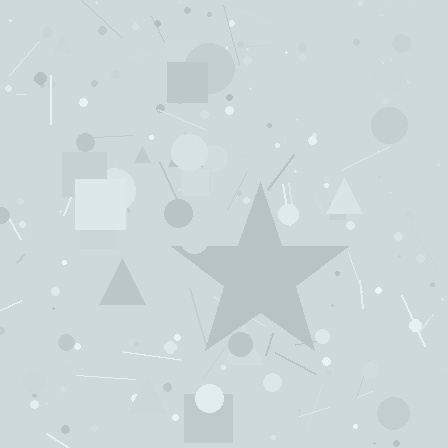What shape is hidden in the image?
A star is hidden in the image.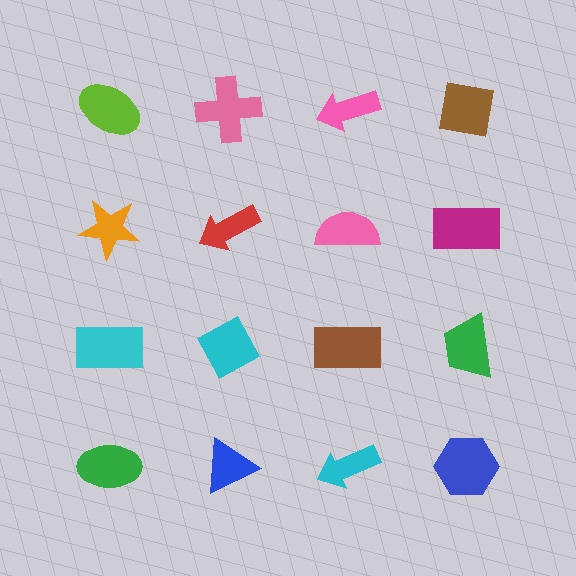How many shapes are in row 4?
4 shapes.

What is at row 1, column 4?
A brown square.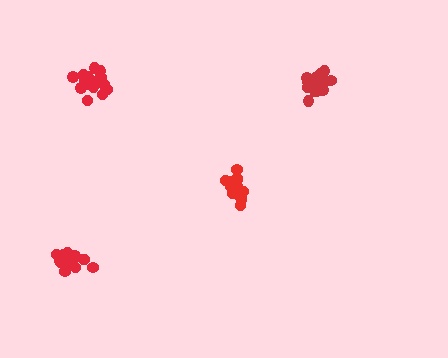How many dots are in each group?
Group 1: 18 dots, Group 2: 16 dots, Group 3: 21 dots, Group 4: 18 dots (73 total).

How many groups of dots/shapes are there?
There are 4 groups.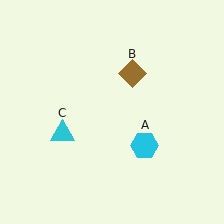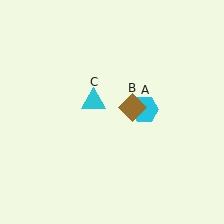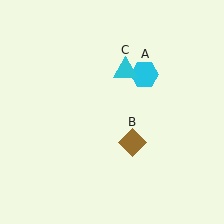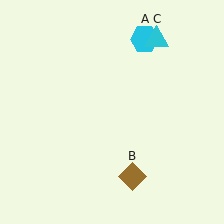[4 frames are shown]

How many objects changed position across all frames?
3 objects changed position: cyan hexagon (object A), brown diamond (object B), cyan triangle (object C).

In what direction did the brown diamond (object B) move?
The brown diamond (object B) moved down.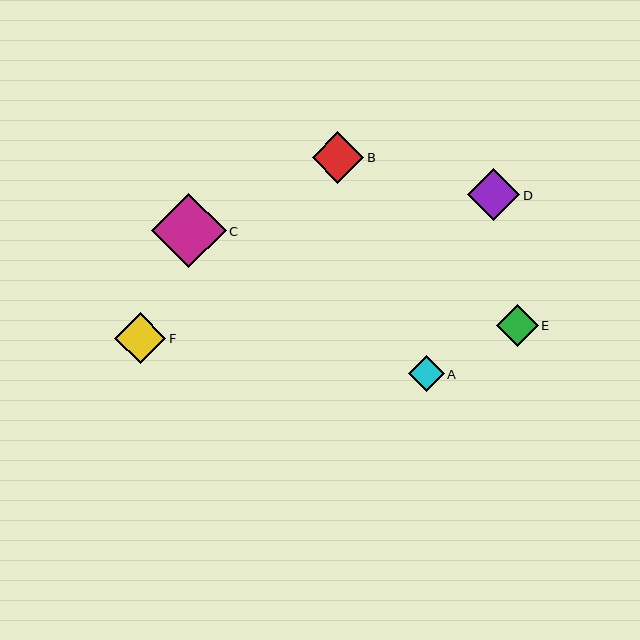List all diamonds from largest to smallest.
From largest to smallest: C, D, B, F, E, A.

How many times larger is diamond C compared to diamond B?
Diamond C is approximately 1.4 times the size of diamond B.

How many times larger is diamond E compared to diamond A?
Diamond E is approximately 1.2 times the size of diamond A.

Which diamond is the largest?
Diamond C is the largest with a size of approximately 74 pixels.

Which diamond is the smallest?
Diamond A is the smallest with a size of approximately 36 pixels.